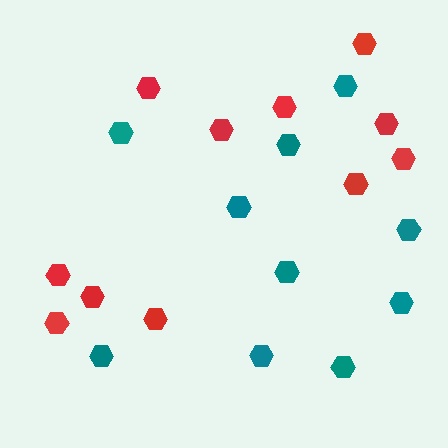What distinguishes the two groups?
There are 2 groups: one group of teal hexagons (10) and one group of red hexagons (11).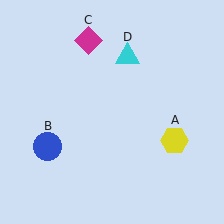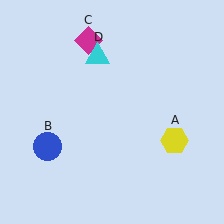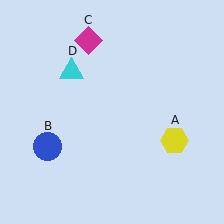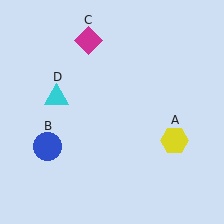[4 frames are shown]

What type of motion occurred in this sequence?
The cyan triangle (object D) rotated counterclockwise around the center of the scene.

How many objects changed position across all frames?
1 object changed position: cyan triangle (object D).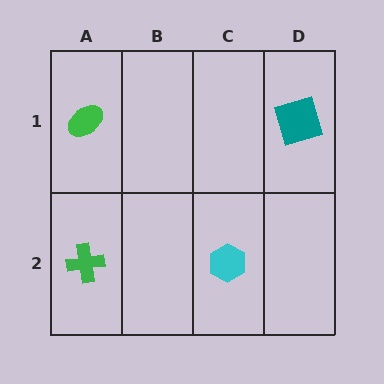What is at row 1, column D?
A teal square.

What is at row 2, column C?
A cyan hexagon.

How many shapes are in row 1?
2 shapes.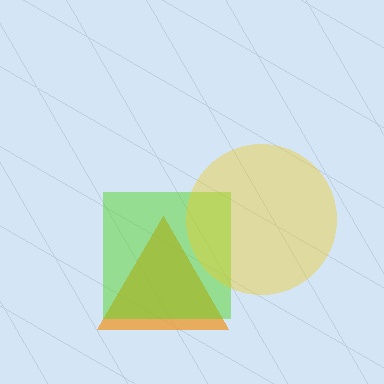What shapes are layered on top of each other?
The layered shapes are: an orange triangle, a lime square, a yellow circle.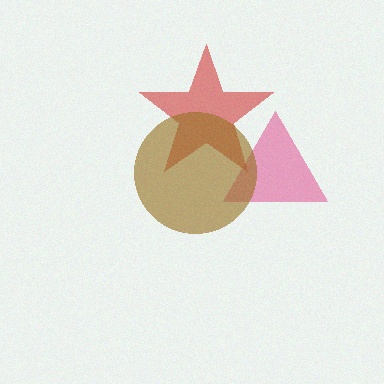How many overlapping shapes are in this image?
There are 3 overlapping shapes in the image.